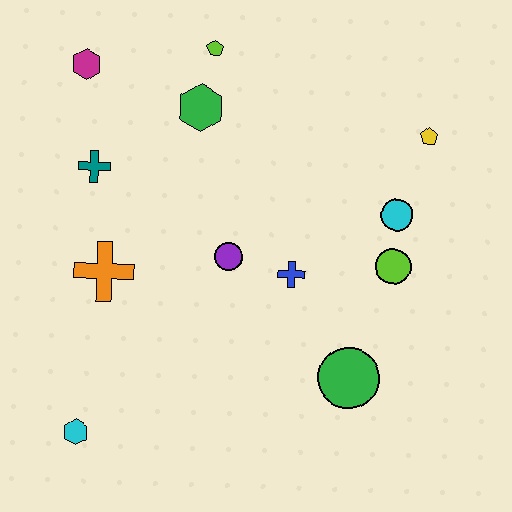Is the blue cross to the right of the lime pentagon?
Yes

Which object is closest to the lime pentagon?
The green hexagon is closest to the lime pentagon.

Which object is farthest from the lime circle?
The magenta hexagon is farthest from the lime circle.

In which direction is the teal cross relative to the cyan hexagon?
The teal cross is above the cyan hexagon.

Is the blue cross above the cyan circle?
No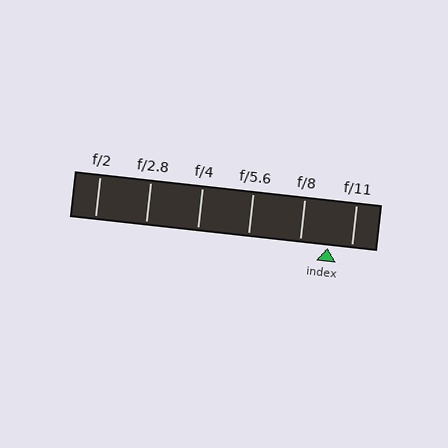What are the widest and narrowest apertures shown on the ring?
The widest aperture shown is f/2 and the narrowest is f/11.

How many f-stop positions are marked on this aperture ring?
There are 6 f-stop positions marked.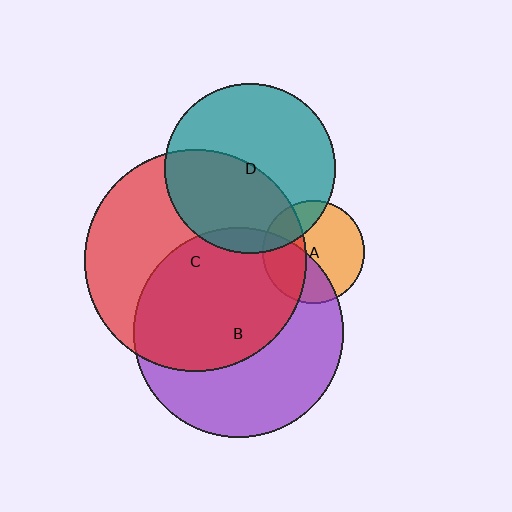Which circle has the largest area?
Circle C (red).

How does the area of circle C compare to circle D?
Approximately 1.7 times.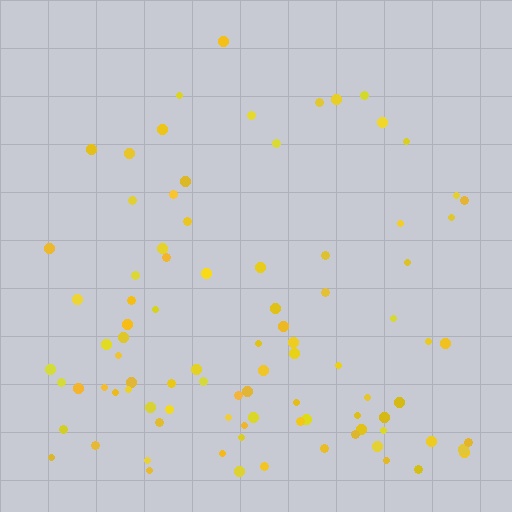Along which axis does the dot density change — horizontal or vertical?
Vertical.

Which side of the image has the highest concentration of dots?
The bottom.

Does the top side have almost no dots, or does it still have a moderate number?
Still a moderate number, just noticeably fewer than the bottom.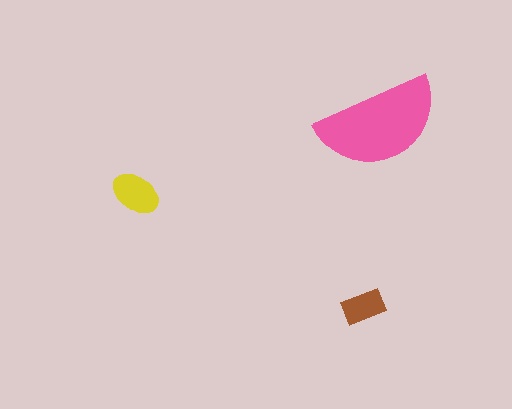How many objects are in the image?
There are 3 objects in the image.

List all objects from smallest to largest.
The brown rectangle, the yellow ellipse, the pink semicircle.